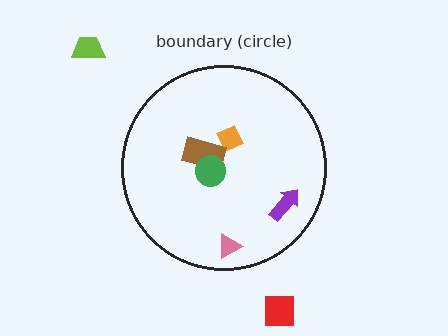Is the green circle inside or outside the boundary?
Inside.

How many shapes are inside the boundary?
5 inside, 2 outside.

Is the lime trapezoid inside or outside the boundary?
Outside.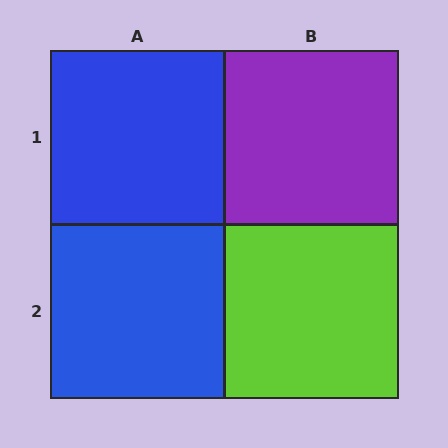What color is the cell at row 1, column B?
Purple.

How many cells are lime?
1 cell is lime.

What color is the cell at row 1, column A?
Blue.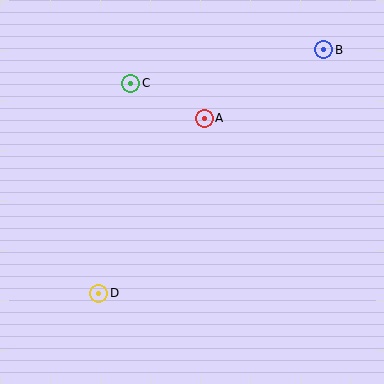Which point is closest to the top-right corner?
Point B is closest to the top-right corner.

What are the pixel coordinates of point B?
Point B is at (324, 50).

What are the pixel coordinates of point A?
Point A is at (204, 118).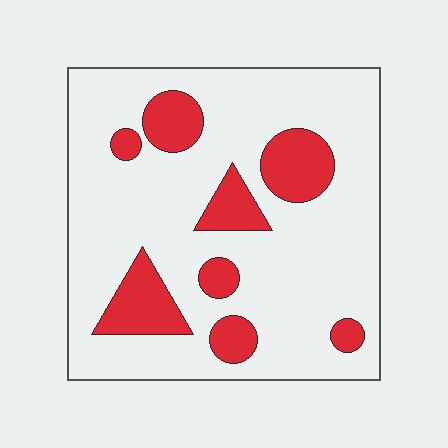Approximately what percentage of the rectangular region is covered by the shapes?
Approximately 20%.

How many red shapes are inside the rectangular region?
8.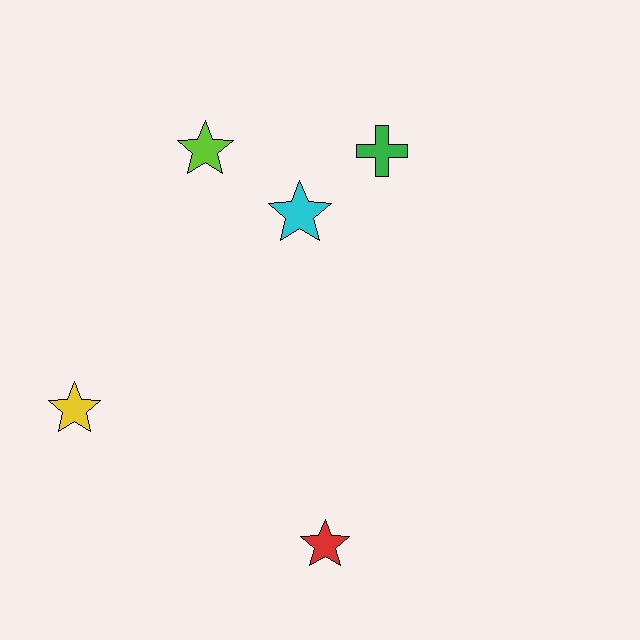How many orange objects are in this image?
There are no orange objects.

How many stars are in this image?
There are 4 stars.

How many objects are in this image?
There are 5 objects.